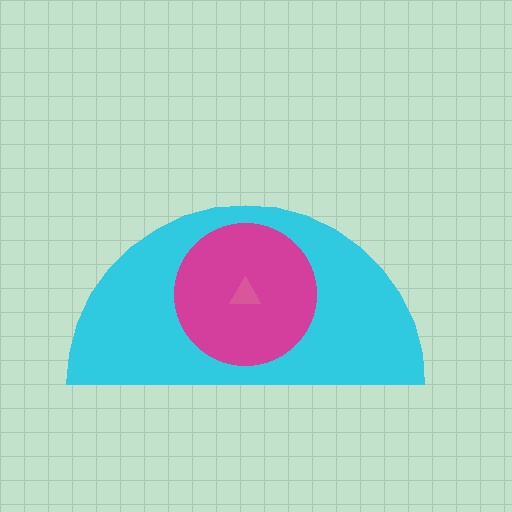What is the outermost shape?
The cyan semicircle.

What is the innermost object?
The pink triangle.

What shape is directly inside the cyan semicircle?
The magenta circle.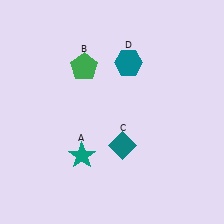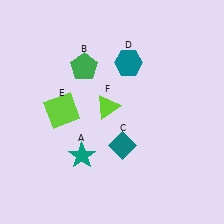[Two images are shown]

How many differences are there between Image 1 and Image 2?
There are 2 differences between the two images.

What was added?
A lime square (E), a lime triangle (F) were added in Image 2.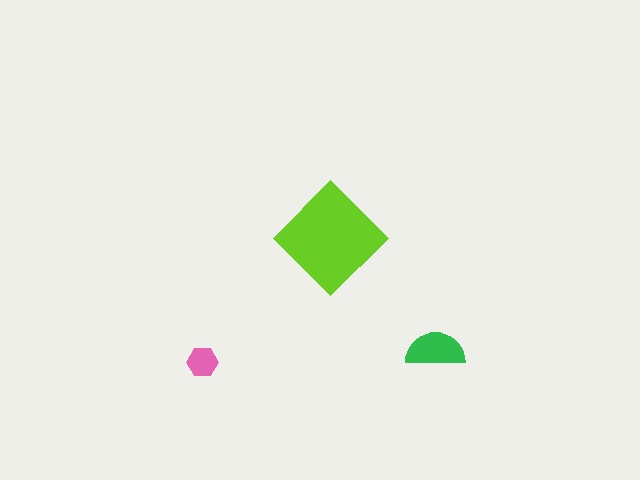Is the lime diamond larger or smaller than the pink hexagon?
Larger.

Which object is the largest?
The lime diamond.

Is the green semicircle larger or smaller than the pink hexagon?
Larger.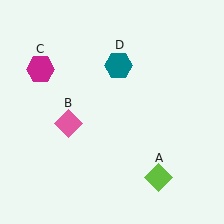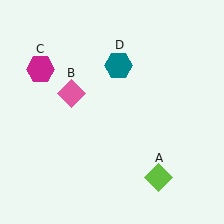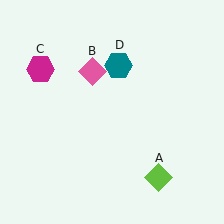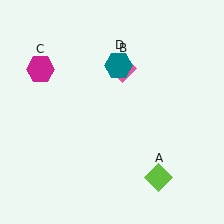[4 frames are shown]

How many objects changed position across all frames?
1 object changed position: pink diamond (object B).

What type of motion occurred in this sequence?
The pink diamond (object B) rotated clockwise around the center of the scene.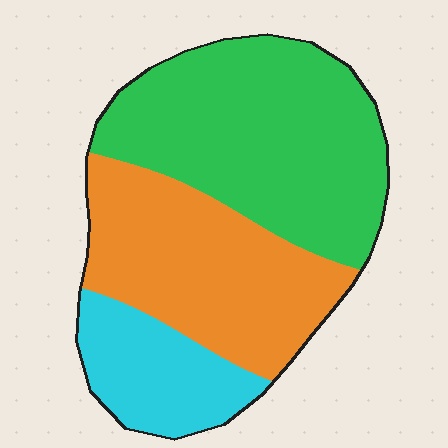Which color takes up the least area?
Cyan, at roughly 20%.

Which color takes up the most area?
Green, at roughly 45%.